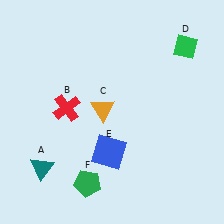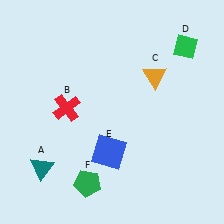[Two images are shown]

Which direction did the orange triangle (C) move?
The orange triangle (C) moved right.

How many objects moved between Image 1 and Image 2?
1 object moved between the two images.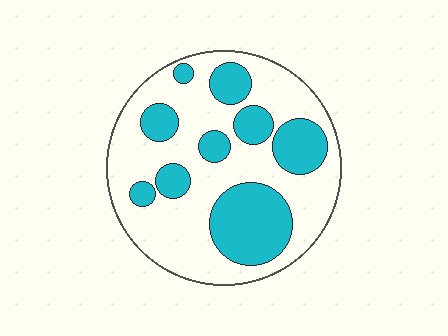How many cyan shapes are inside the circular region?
9.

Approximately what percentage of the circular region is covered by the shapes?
Approximately 35%.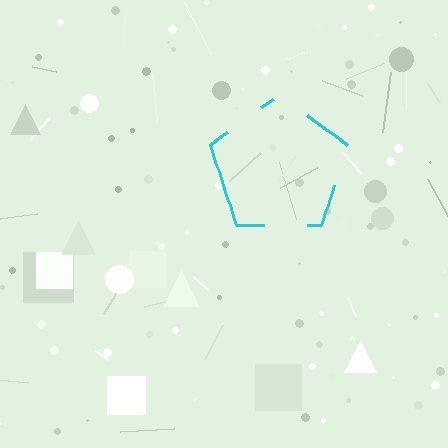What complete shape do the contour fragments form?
The contour fragments form a pentagon.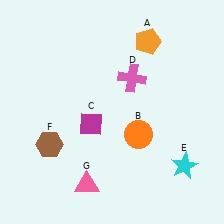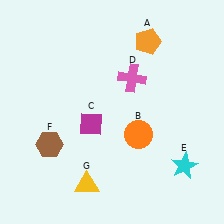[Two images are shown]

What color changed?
The triangle (G) changed from pink in Image 1 to yellow in Image 2.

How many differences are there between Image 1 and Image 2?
There is 1 difference between the two images.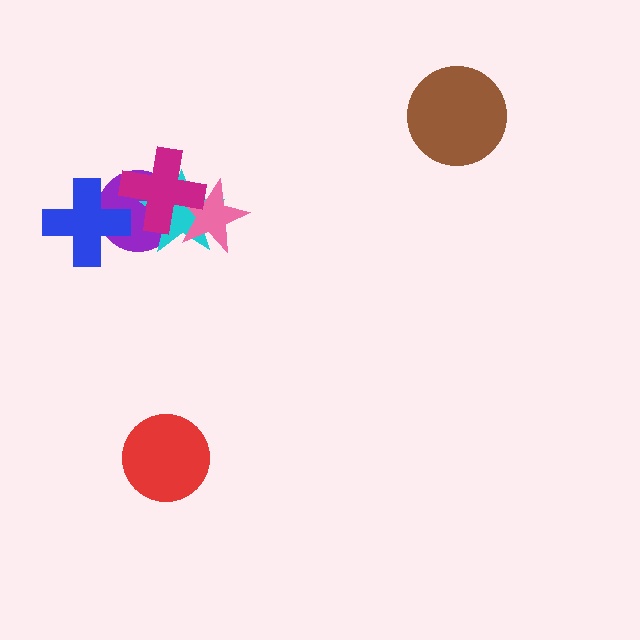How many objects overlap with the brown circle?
0 objects overlap with the brown circle.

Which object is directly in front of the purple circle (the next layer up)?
The blue cross is directly in front of the purple circle.